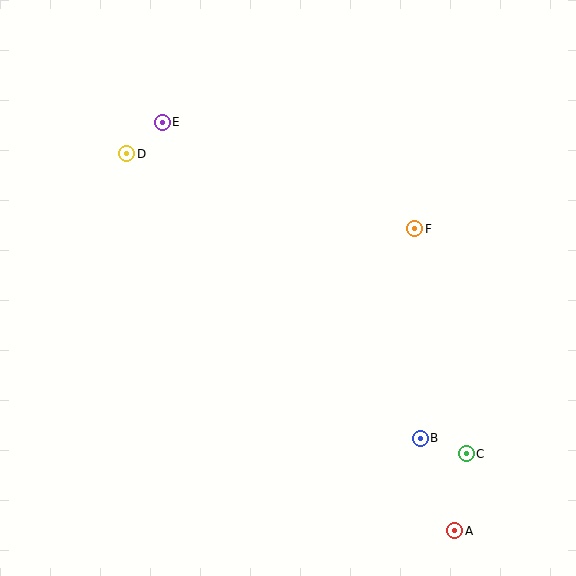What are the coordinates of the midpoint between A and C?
The midpoint between A and C is at (460, 492).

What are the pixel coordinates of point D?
Point D is at (127, 154).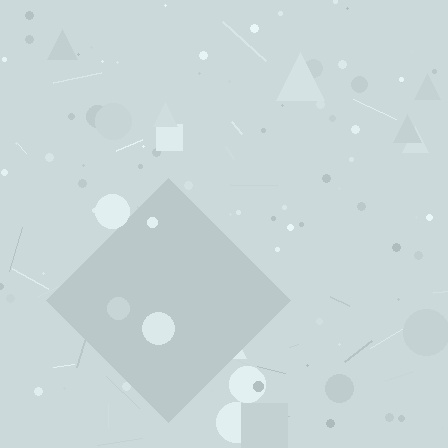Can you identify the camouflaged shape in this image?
The camouflaged shape is a diamond.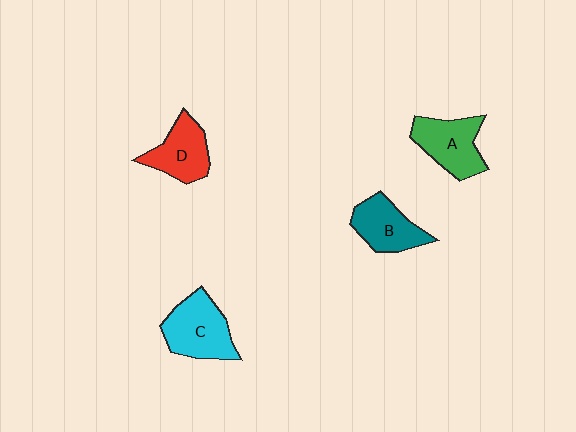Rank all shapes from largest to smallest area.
From largest to smallest: C (cyan), A (green), B (teal), D (red).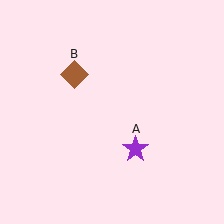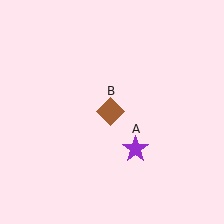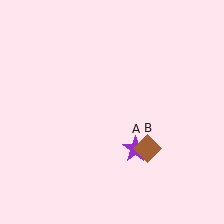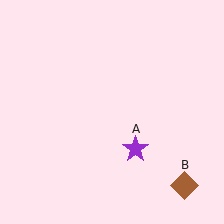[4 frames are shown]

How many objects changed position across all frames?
1 object changed position: brown diamond (object B).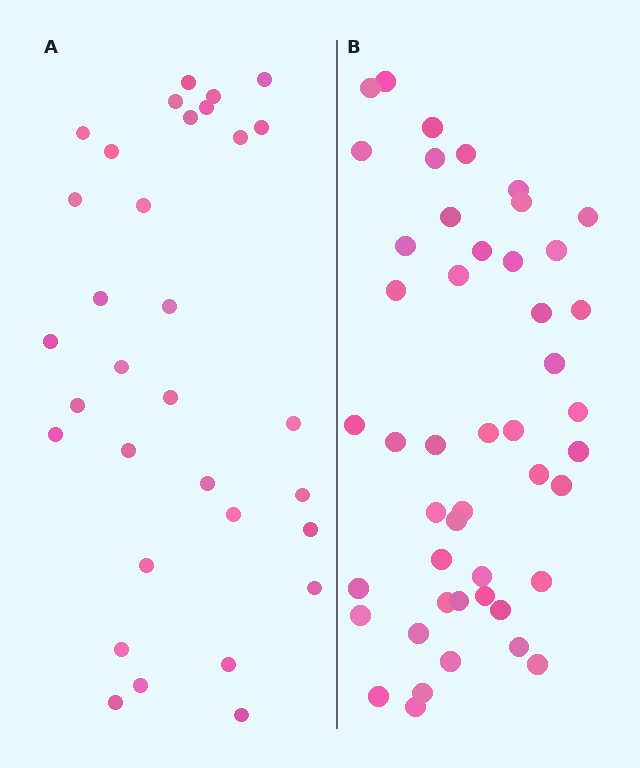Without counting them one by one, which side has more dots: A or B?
Region B (the right region) has more dots.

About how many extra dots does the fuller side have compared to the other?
Region B has approximately 15 more dots than region A.